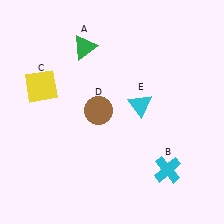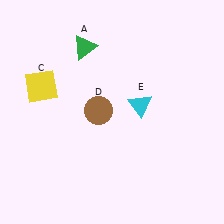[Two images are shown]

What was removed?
The cyan cross (B) was removed in Image 2.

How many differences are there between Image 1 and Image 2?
There is 1 difference between the two images.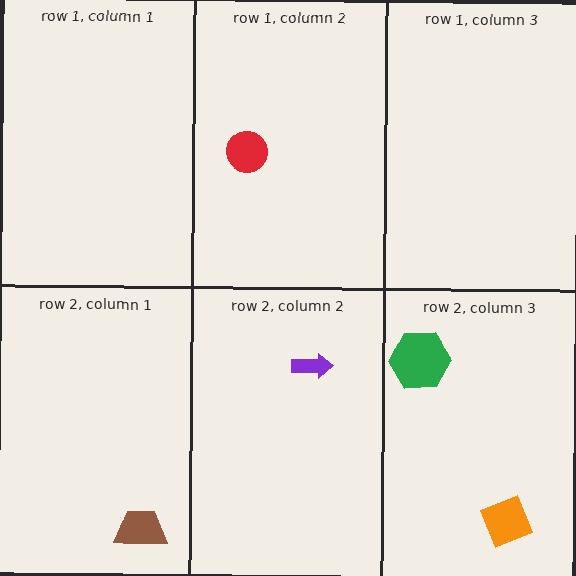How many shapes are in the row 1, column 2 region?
1.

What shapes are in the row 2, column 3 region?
The orange square, the green hexagon.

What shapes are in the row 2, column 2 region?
The purple arrow.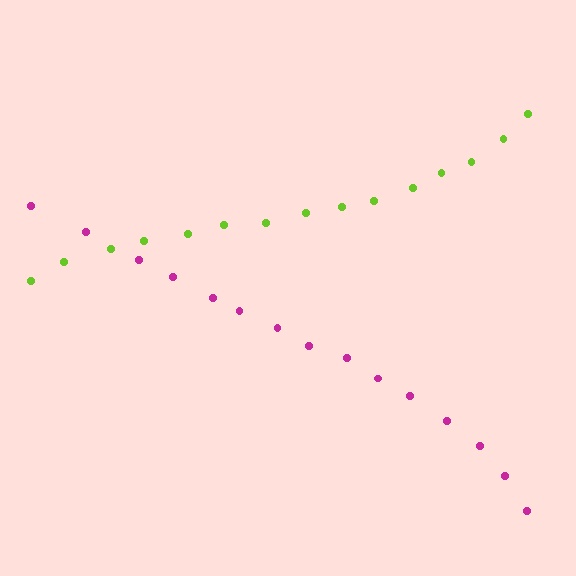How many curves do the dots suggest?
There are 2 distinct paths.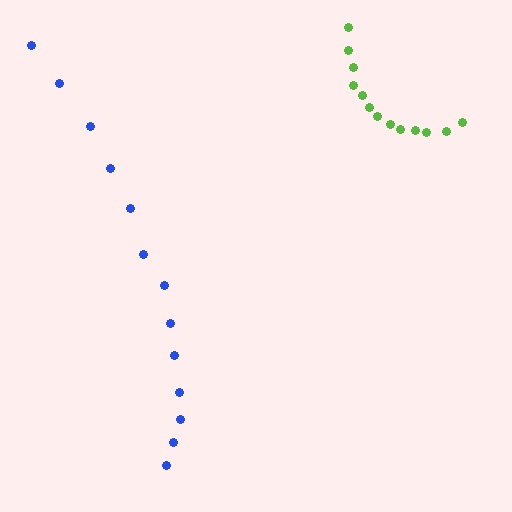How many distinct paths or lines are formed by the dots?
There are 2 distinct paths.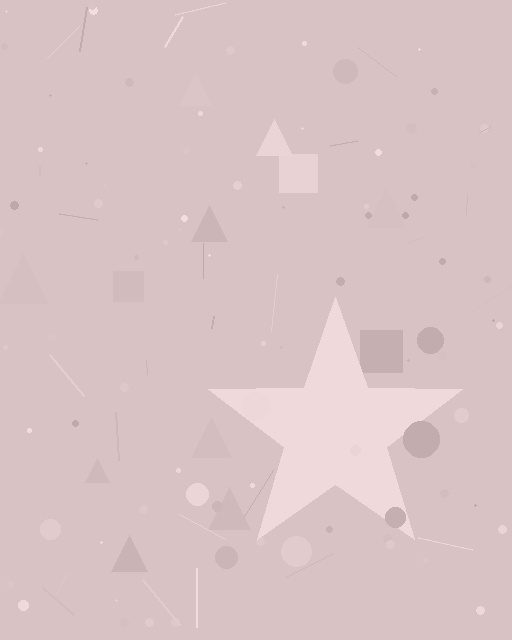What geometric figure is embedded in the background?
A star is embedded in the background.